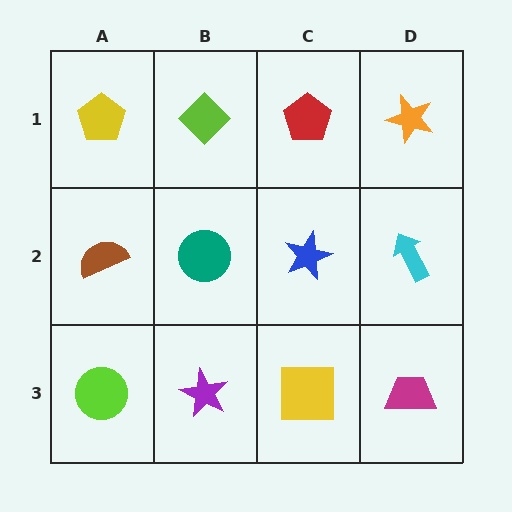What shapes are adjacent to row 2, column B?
A lime diamond (row 1, column B), a purple star (row 3, column B), a brown semicircle (row 2, column A), a blue star (row 2, column C).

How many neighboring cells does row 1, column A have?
2.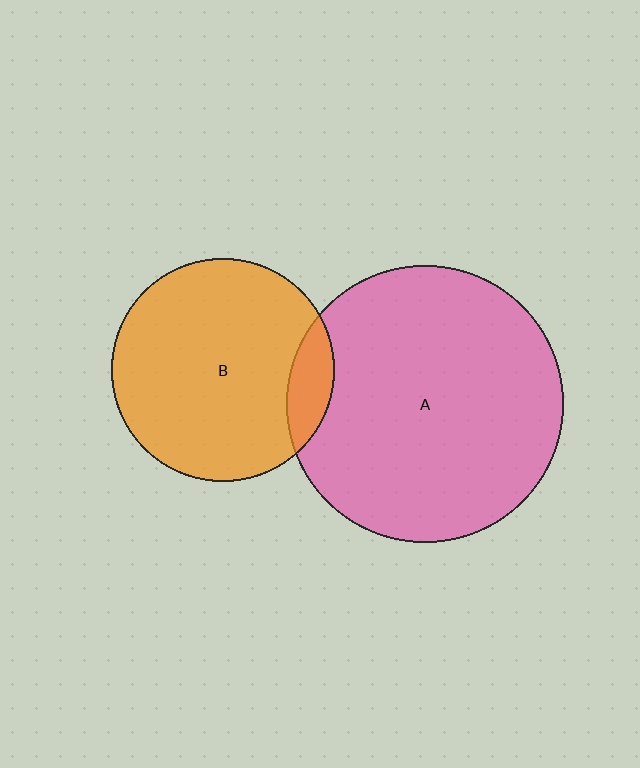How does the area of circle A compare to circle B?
Approximately 1.5 times.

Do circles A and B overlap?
Yes.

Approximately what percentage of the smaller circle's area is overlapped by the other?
Approximately 10%.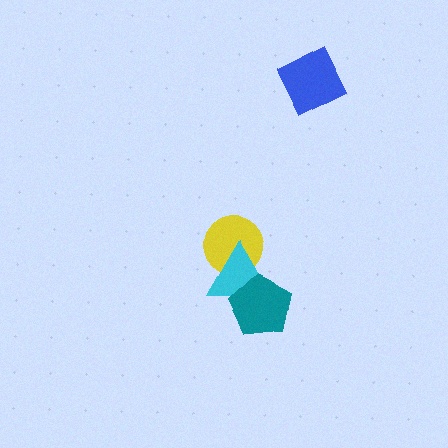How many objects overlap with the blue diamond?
0 objects overlap with the blue diamond.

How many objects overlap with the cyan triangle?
2 objects overlap with the cyan triangle.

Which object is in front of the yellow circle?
The cyan triangle is in front of the yellow circle.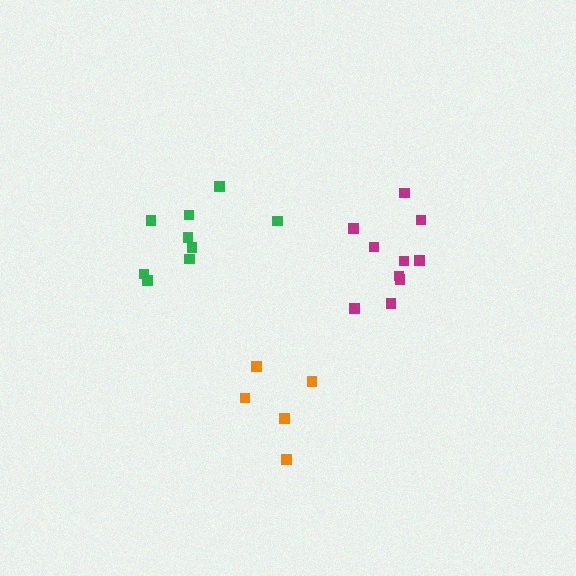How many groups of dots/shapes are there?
There are 3 groups.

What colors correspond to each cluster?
The clusters are colored: green, magenta, orange.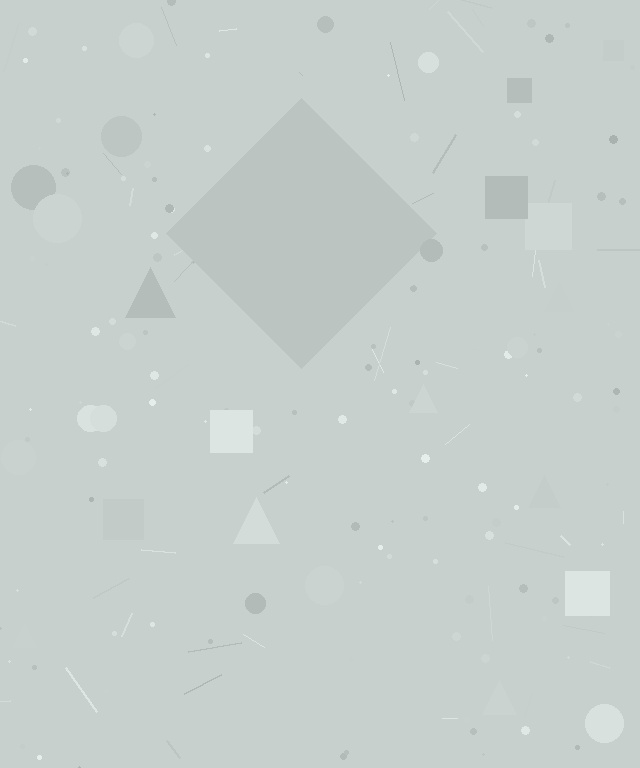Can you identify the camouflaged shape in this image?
The camouflaged shape is a diamond.